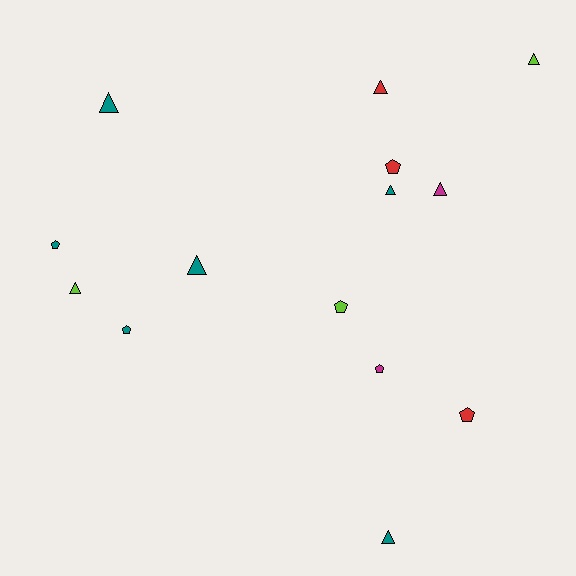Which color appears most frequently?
Teal, with 6 objects.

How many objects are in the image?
There are 14 objects.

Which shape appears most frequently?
Triangle, with 8 objects.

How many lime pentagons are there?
There is 1 lime pentagon.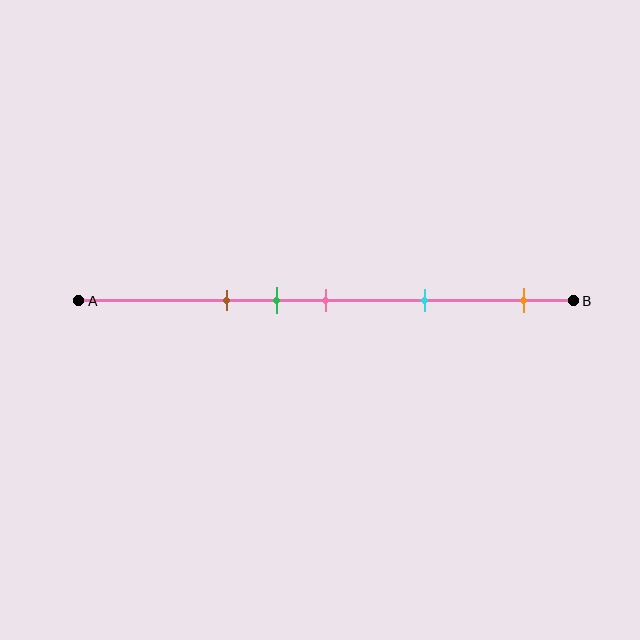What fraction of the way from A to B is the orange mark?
The orange mark is approximately 90% (0.9) of the way from A to B.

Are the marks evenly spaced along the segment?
No, the marks are not evenly spaced.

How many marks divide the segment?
There are 5 marks dividing the segment.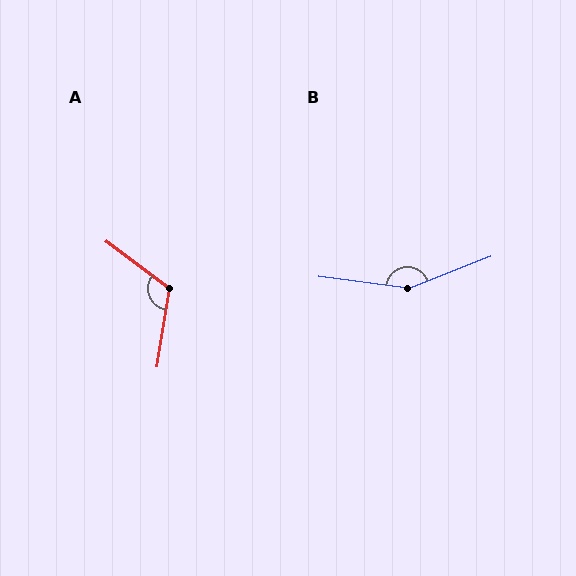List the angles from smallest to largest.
A (118°), B (151°).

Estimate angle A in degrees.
Approximately 118 degrees.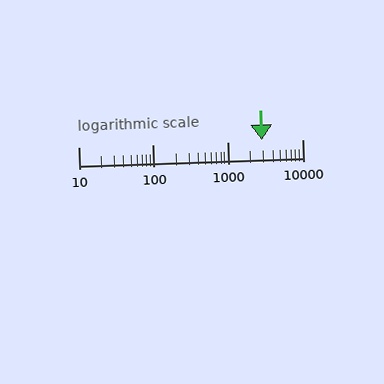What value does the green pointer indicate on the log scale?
The pointer indicates approximately 2900.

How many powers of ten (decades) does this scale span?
The scale spans 3 decades, from 10 to 10000.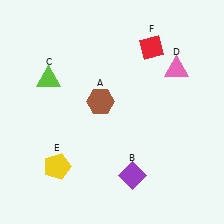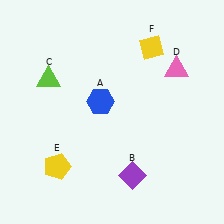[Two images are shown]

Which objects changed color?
A changed from brown to blue. F changed from red to yellow.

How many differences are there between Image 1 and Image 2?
There are 2 differences between the two images.